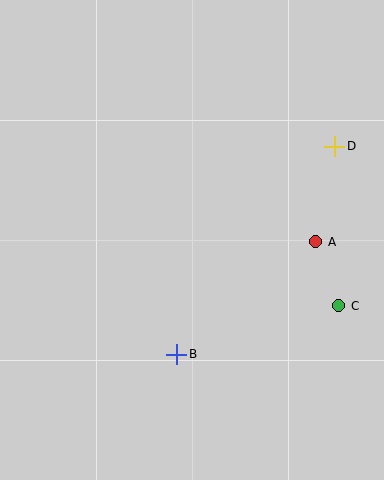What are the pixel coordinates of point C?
Point C is at (339, 306).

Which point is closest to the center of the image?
Point B at (177, 354) is closest to the center.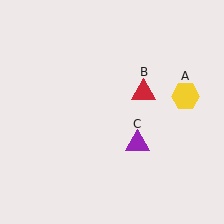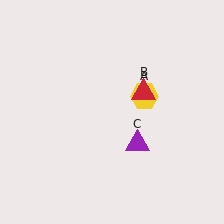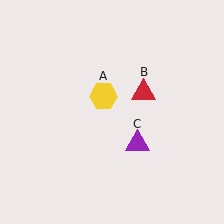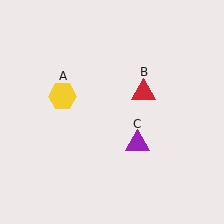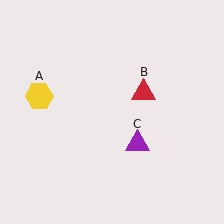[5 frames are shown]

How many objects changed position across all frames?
1 object changed position: yellow hexagon (object A).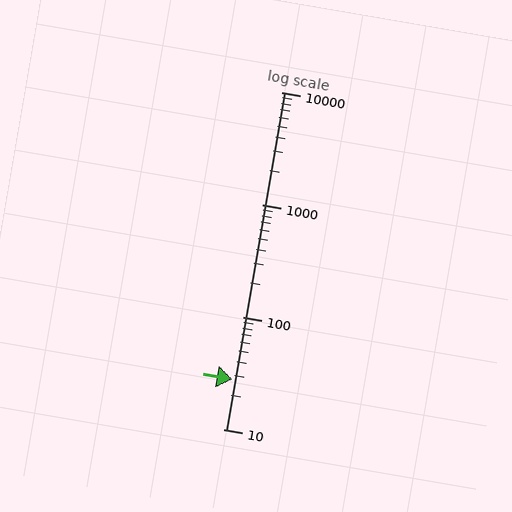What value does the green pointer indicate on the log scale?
The pointer indicates approximately 28.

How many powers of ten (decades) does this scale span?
The scale spans 3 decades, from 10 to 10000.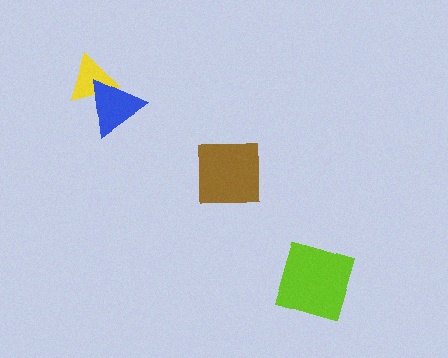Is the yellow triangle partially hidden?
Yes, it is partially covered by another shape.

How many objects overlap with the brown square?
0 objects overlap with the brown square.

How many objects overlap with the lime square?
0 objects overlap with the lime square.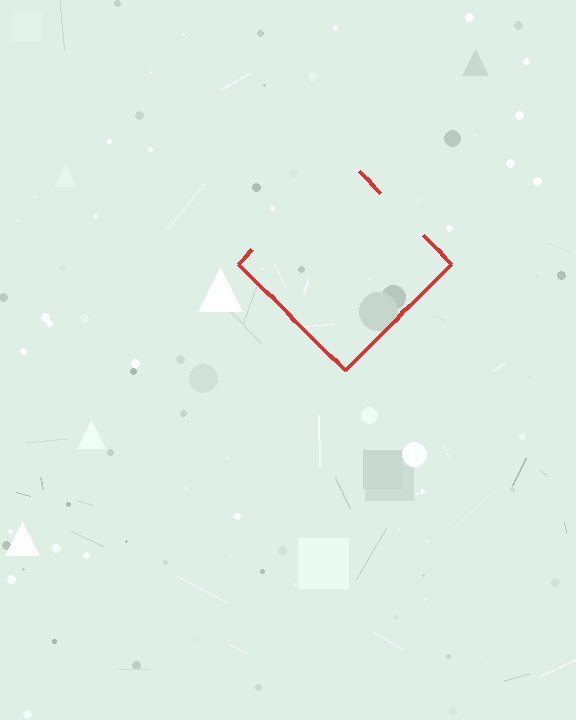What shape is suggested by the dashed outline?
The dashed outline suggests a diamond.